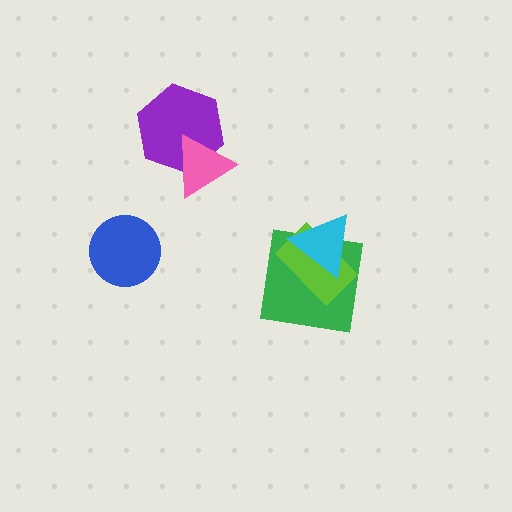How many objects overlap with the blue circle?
0 objects overlap with the blue circle.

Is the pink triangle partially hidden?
No, no other shape covers it.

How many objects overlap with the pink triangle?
1 object overlaps with the pink triangle.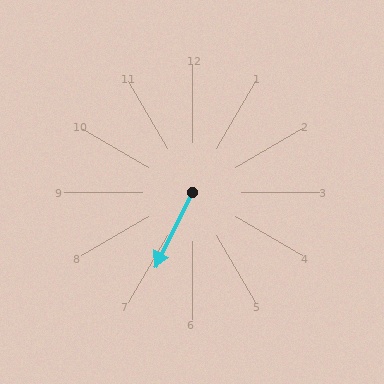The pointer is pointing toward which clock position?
Roughly 7 o'clock.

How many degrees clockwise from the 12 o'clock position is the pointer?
Approximately 207 degrees.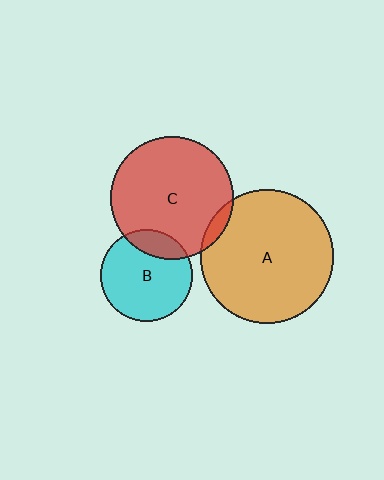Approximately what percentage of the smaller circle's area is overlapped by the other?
Approximately 5%.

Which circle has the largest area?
Circle A (orange).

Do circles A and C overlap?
Yes.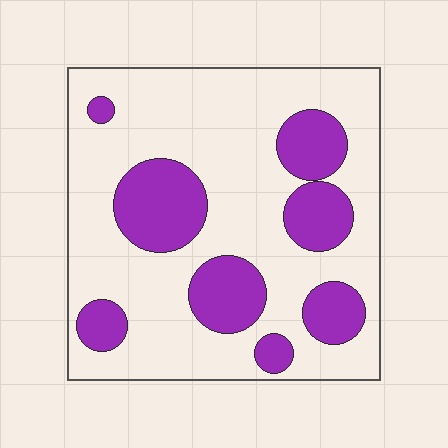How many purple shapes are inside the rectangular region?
8.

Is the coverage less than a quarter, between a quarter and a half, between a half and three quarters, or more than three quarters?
Between a quarter and a half.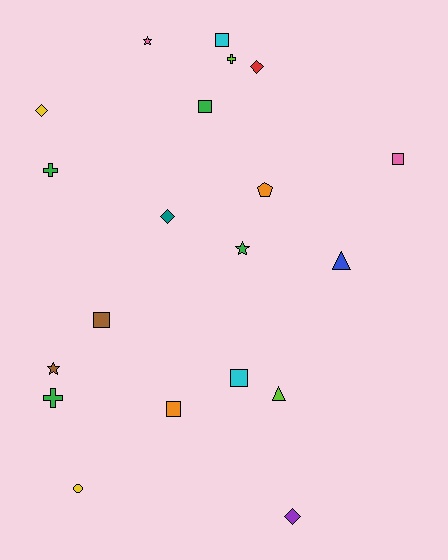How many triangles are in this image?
There are 2 triangles.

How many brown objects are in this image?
There are 2 brown objects.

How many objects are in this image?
There are 20 objects.